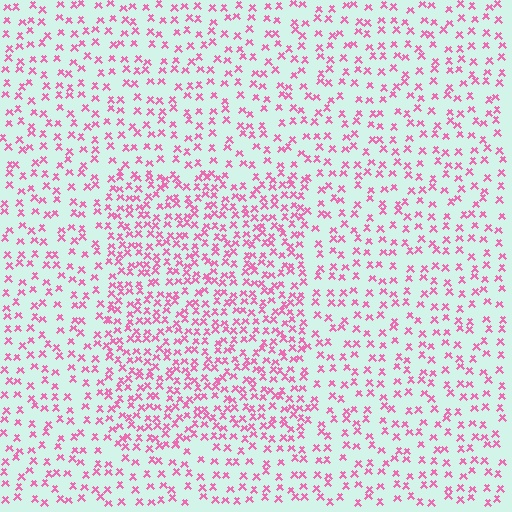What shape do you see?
I see a rectangle.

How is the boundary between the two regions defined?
The boundary is defined by a change in element density (approximately 1.8x ratio). All elements are the same color, size, and shape.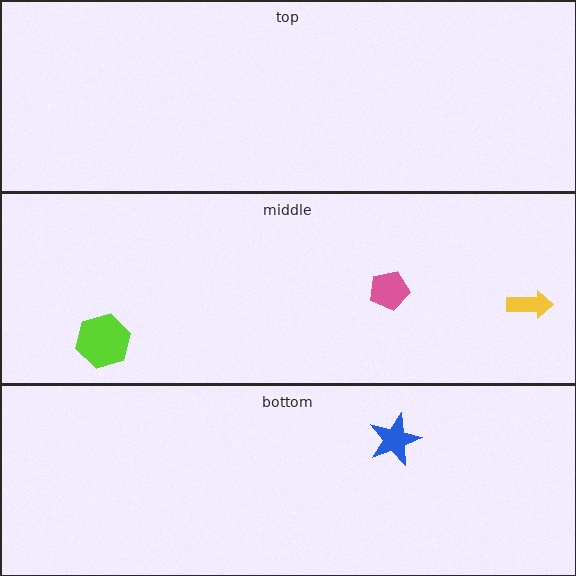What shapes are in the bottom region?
The blue star.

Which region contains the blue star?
The bottom region.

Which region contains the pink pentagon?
The middle region.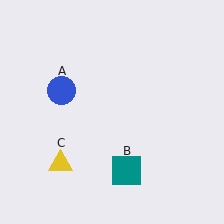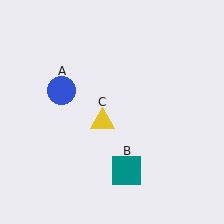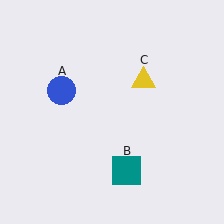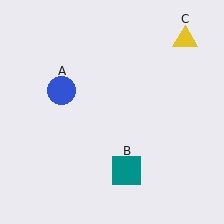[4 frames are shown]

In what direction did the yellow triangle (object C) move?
The yellow triangle (object C) moved up and to the right.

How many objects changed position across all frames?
1 object changed position: yellow triangle (object C).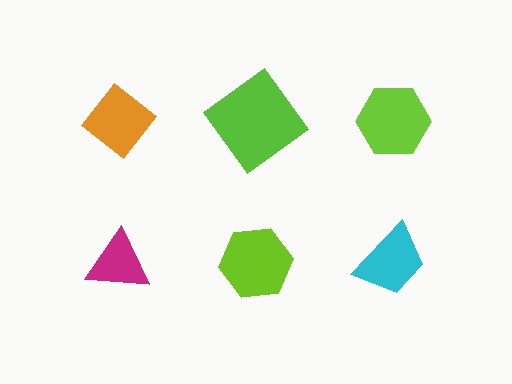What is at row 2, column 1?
A magenta triangle.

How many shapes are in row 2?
3 shapes.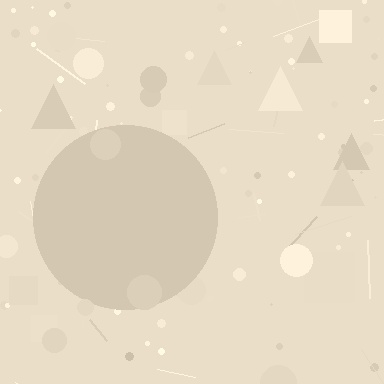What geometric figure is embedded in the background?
A circle is embedded in the background.